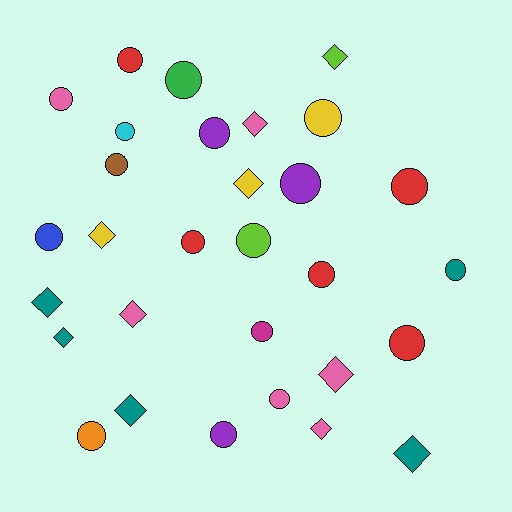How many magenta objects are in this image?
There is 1 magenta object.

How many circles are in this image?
There are 19 circles.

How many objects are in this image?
There are 30 objects.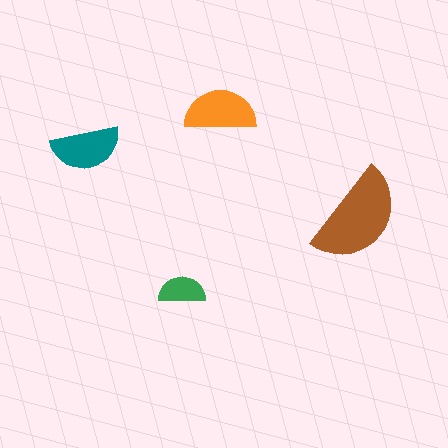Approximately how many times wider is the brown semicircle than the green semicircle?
About 2 times wider.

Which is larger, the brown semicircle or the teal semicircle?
The brown one.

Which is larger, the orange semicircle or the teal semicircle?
The orange one.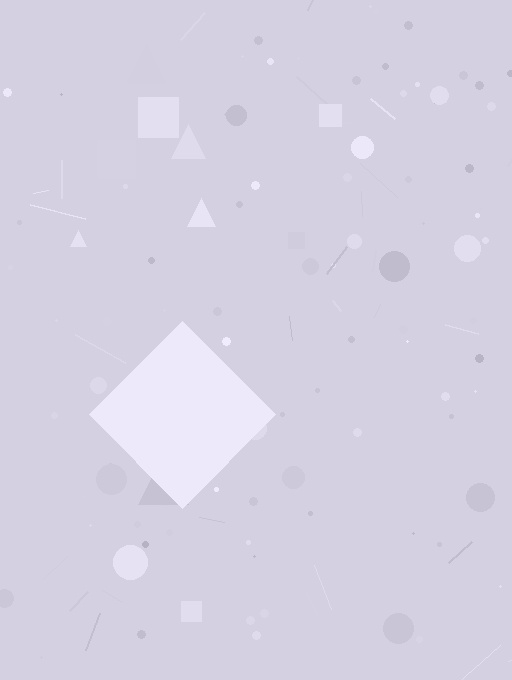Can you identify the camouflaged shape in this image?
The camouflaged shape is a diamond.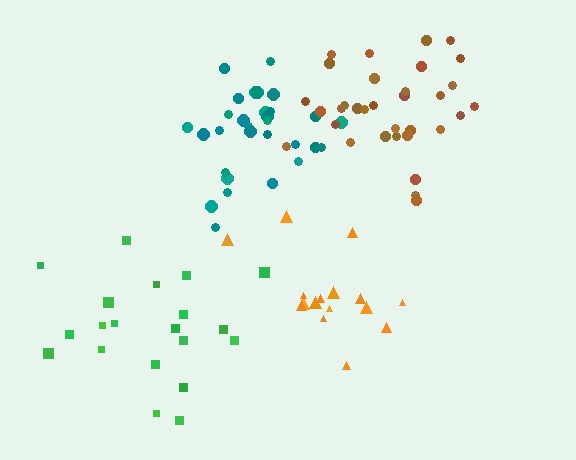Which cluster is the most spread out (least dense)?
Green.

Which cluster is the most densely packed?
Teal.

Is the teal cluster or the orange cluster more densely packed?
Teal.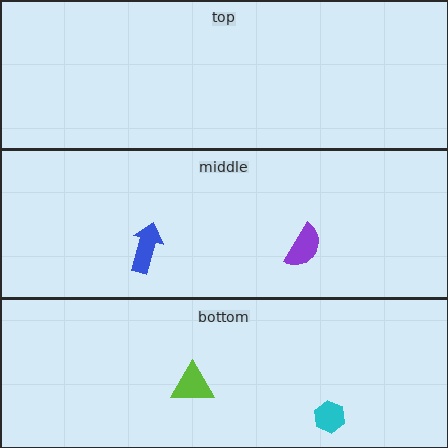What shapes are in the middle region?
The blue arrow, the purple semicircle.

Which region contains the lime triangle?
The bottom region.